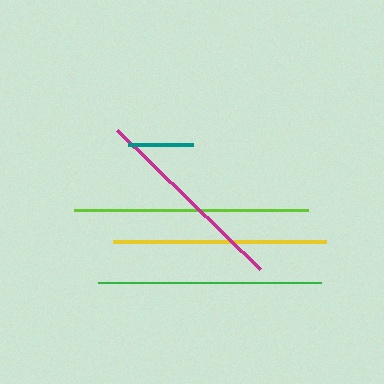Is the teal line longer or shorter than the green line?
The green line is longer than the teal line.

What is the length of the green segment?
The green segment is approximately 224 pixels long.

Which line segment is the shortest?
The teal line is the shortest at approximately 65 pixels.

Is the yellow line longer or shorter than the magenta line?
The yellow line is longer than the magenta line.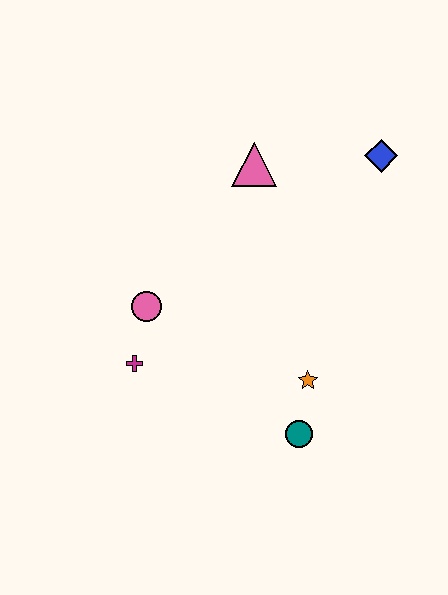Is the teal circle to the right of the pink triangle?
Yes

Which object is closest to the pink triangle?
The blue diamond is closest to the pink triangle.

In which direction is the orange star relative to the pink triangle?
The orange star is below the pink triangle.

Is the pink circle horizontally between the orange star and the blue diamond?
No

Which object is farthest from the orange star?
The blue diamond is farthest from the orange star.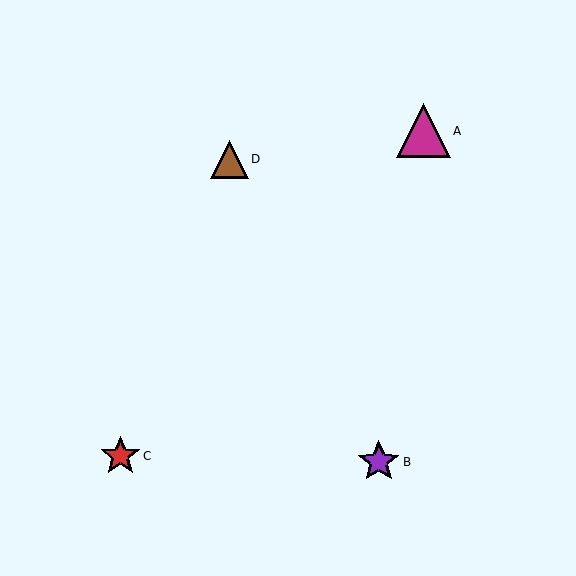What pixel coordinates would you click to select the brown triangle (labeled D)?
Click at (229, 159) to select the brown triangle D.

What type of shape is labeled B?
Shape B is a purple star.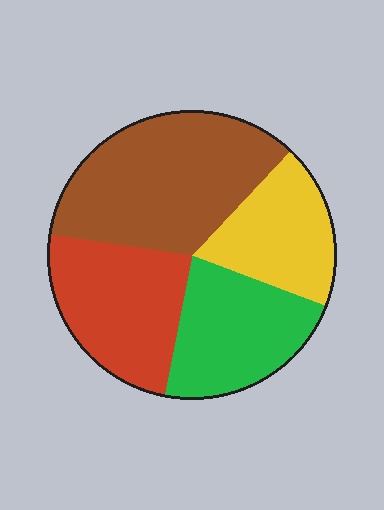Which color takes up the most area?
Brown, at roughly 35%.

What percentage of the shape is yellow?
Yellow takes up about one fifth (1/5) of the shape.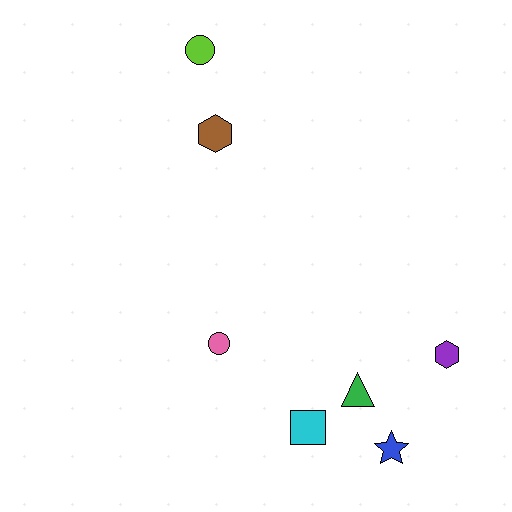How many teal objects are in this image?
There are no teal objects.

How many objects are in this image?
There are 7 objects.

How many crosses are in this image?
There are no crosses.